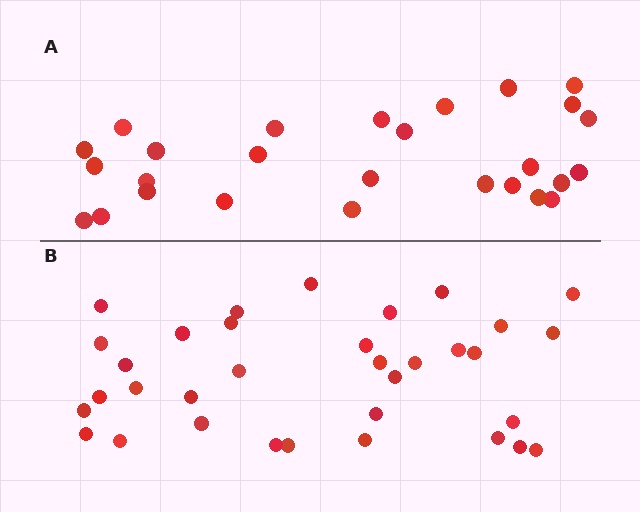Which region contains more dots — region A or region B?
Region B (the bottom region) has more dots.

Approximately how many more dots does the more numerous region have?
Region B has roughly 8 or so more dots than region A.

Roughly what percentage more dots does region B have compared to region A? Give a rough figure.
About 25% more.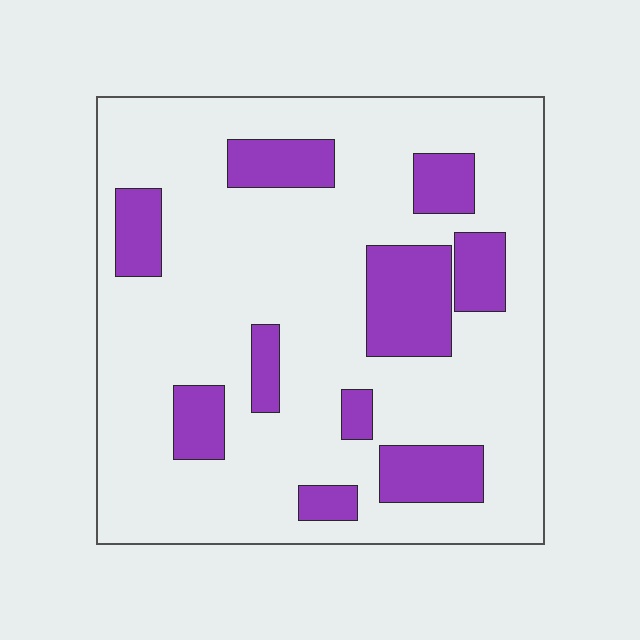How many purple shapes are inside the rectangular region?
10.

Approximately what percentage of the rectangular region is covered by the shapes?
Approximately 20%.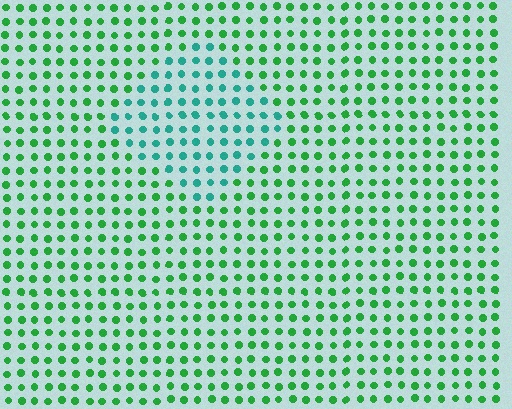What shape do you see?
I see a diamond.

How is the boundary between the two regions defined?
The boundary is defined purely by a slight shift in hue (about 40 degrees). Spacing, size, and orientation are identical on both sides.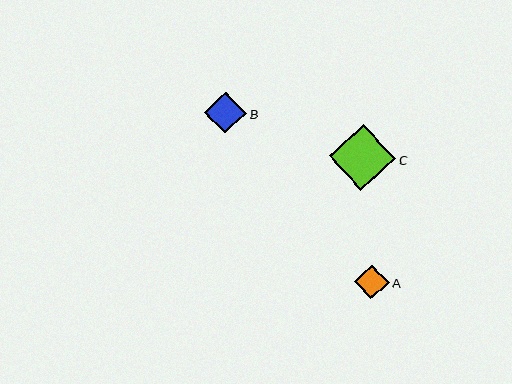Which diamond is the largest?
Diamond C is the largest with a size of approximately 66 pixels.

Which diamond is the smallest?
Diamond A is the smallest with a size of approximately 34 pixels.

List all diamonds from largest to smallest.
From largest to smallest: C, B, A.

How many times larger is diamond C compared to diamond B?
Diamond C is approximately 1.6 times the size of diamond B.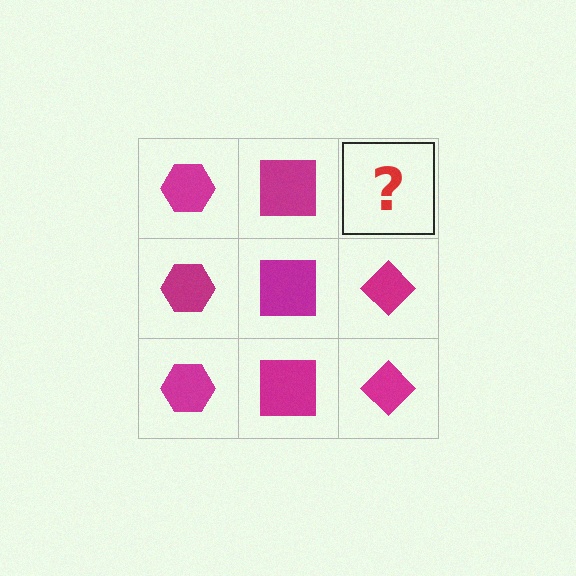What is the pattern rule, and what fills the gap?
The rule is that each column has a consistent shape. The gap should be filled with a magenta diamond.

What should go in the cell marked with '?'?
The missing cell should contain a magenta diamond.